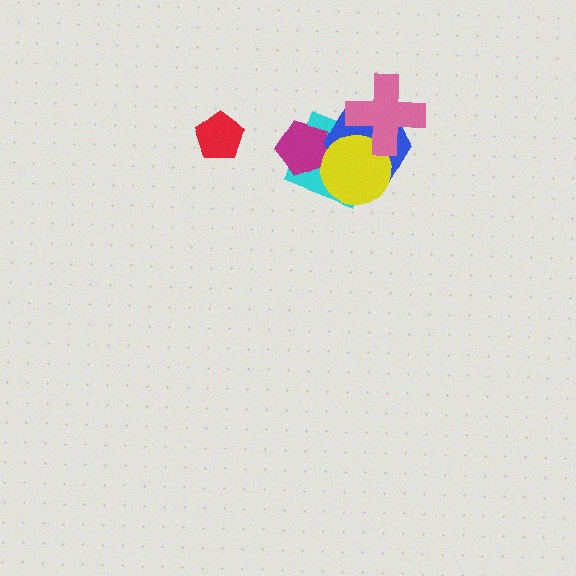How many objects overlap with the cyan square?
3 objects overlap with the cyan square.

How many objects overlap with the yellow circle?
4 objects overlap with the yellow circle.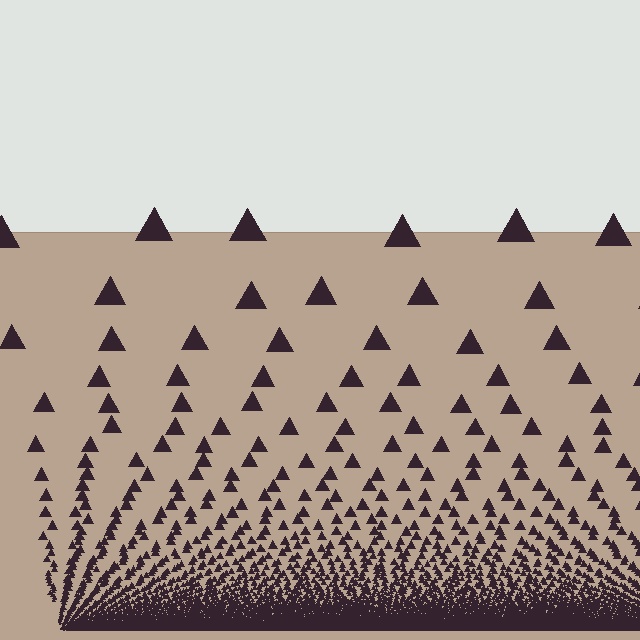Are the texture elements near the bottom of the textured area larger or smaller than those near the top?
Smaller. The gradient is inverted — elements near the bottom are smaller and denser.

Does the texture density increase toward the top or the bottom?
Density increases toward the bottom.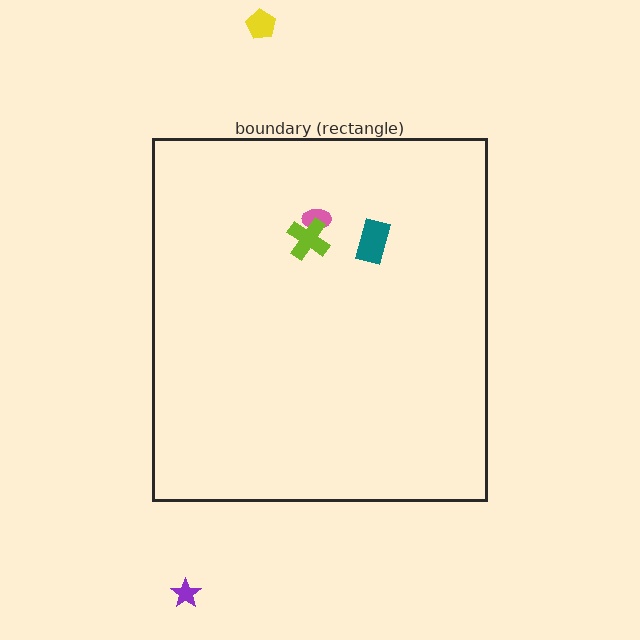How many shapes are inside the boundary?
3 inside, 2 outside.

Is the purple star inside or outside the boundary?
Outside.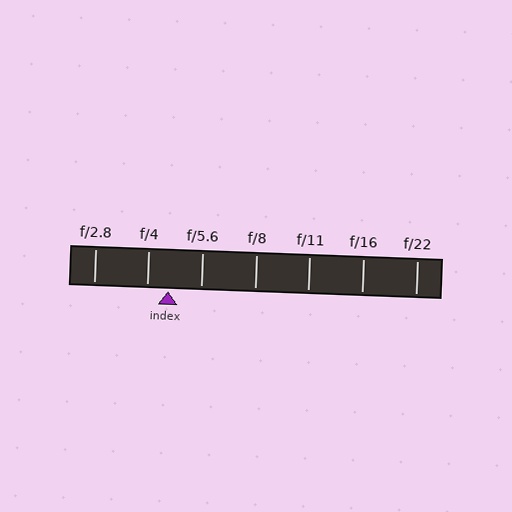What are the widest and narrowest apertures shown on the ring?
The widest aperture shown is f/2.8 and the narrowest is f/22.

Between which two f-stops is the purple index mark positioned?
The index mark is between f/4 and f/5.6.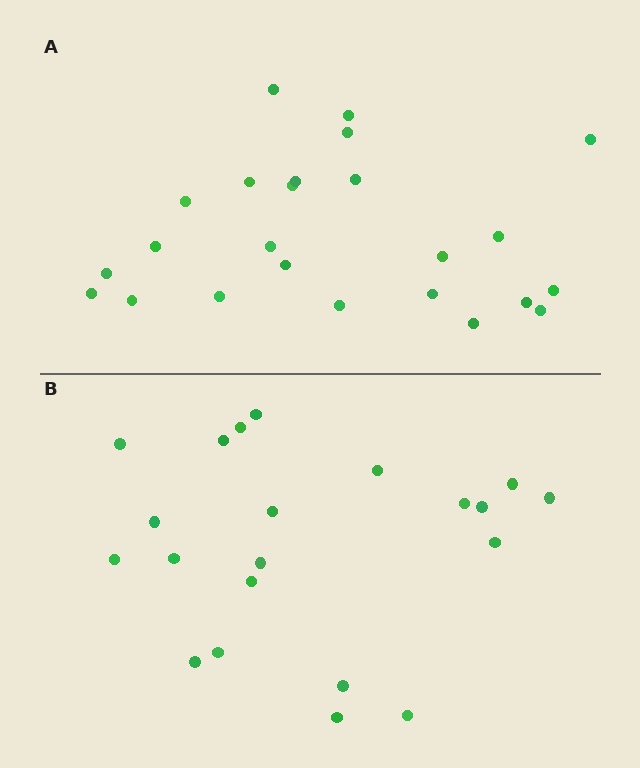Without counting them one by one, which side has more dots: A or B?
Region A (the top region) has more dots.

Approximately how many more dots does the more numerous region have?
Region A has just a few more — roughly 2 or 3 more dots than region B.